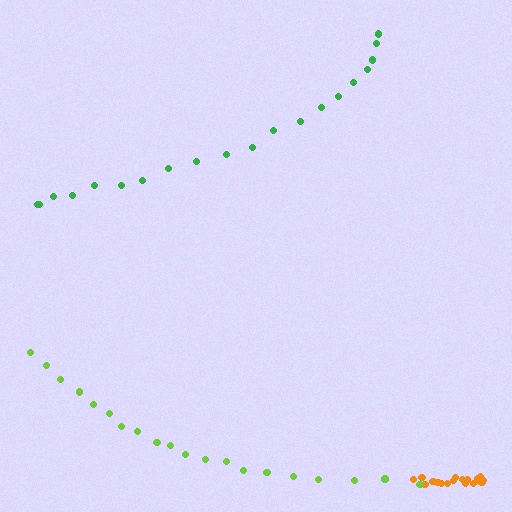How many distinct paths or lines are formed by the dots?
There are 3 distinct paths.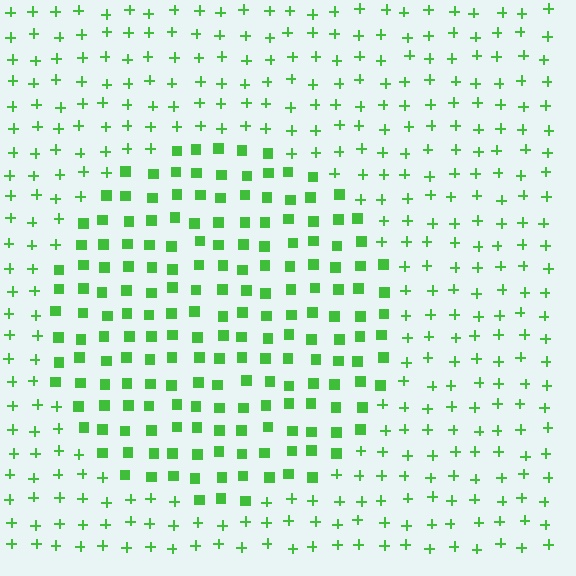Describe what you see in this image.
The image is filled with small green elements arranged in a uniform grid. A circle-shaped region contains squares, while the surrounding area contains plus signs. The boundary is defined purely by the change in element shape.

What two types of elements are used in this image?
The image uses squares inside the circle region and plus signs outside it.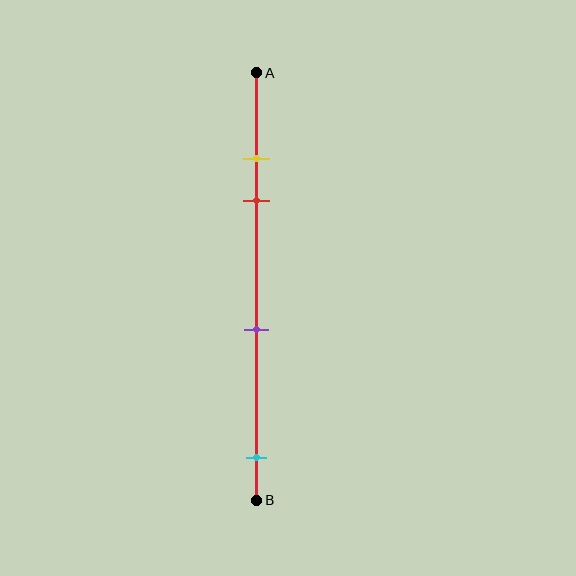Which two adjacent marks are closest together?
The yellow and red marks are the closest adjacent pair.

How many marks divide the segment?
There are 4 marks dividing the segment.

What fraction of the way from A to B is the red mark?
The red mark is approximately 30% (0.3) of the way from A to B.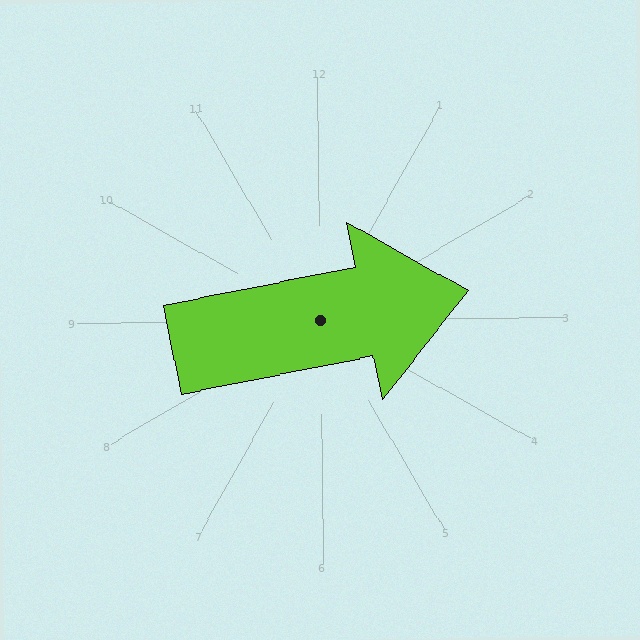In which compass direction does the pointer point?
East.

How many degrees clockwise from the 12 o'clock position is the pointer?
Approximately 79 degrees.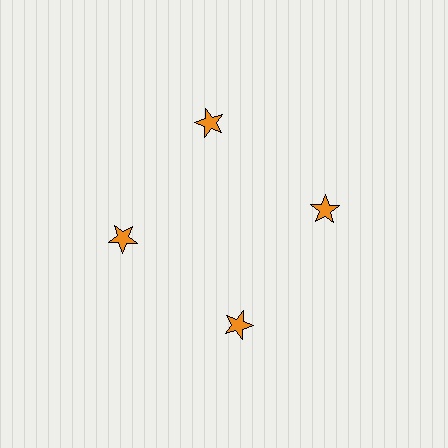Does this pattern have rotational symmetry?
Yes, this pattern has 4-fold rotational symmetry. It looks the same after rotating 90 degrees around the center.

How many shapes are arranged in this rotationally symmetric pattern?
There are 4 shapes, arranged in 4 groups of 1.